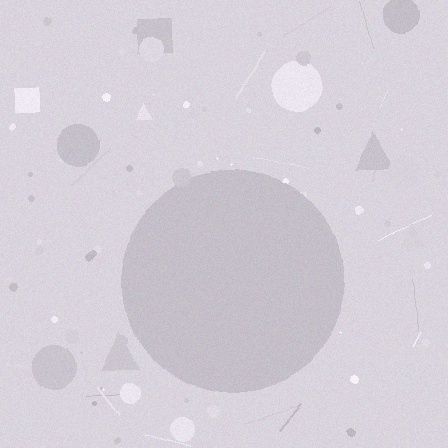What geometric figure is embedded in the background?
A circle is embedded in the background.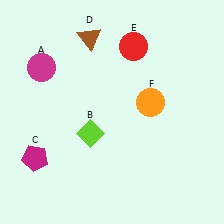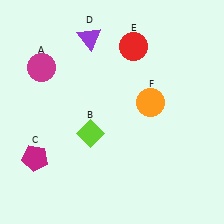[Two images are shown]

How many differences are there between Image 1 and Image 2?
There is 1 difference between the two images.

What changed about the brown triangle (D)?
In Image 1, D is brown. In Image 2, it changed to purple.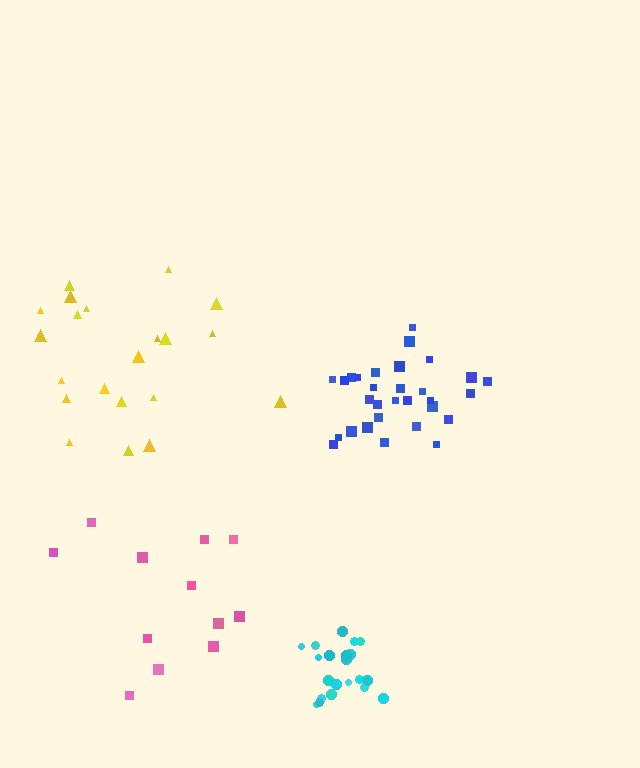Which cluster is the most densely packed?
Cyan.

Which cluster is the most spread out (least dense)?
Pink.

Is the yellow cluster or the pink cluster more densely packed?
Yellow.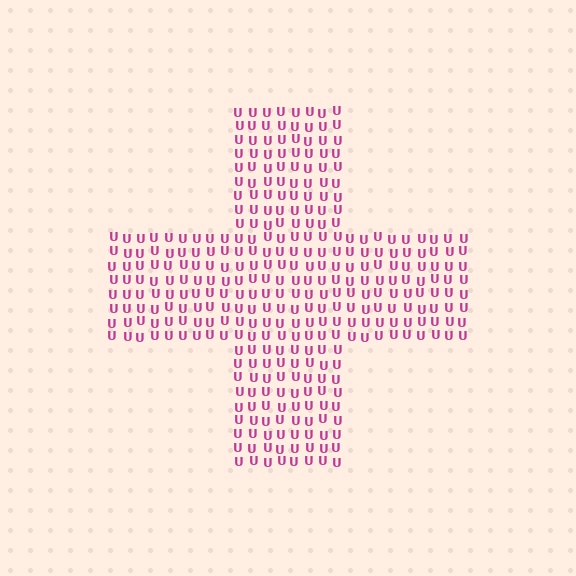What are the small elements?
The small elements are letter U's.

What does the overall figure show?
The overall figure shows a cross.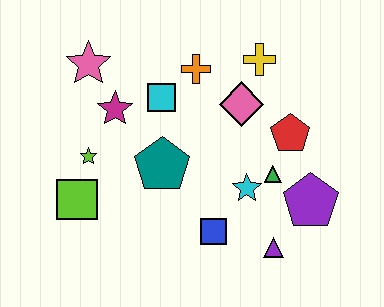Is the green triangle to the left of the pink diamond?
No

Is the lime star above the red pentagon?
No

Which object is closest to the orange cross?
The cyan square is closest to the orange cross.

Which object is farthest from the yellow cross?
The lime square is farthest from the yellow cross.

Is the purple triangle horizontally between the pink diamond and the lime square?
No